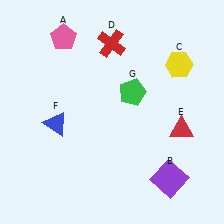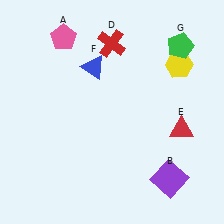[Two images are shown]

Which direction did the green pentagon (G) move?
The green pentagon (G) moved right.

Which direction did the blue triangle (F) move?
The blue triangle (F) moved up.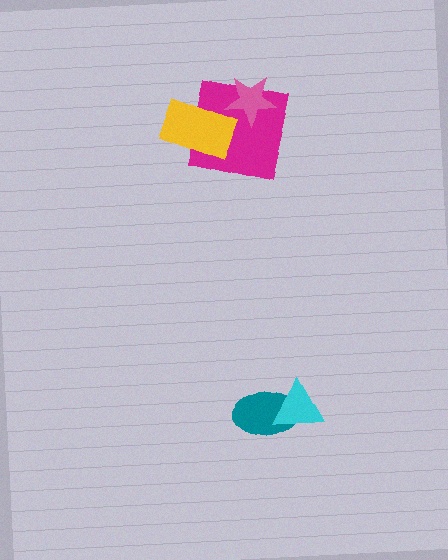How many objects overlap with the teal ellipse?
1 object overlaps with the teal ellipse.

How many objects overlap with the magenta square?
2 objects overlap with the magenta square.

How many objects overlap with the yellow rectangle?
1 object overlaps with the yellow rectangle.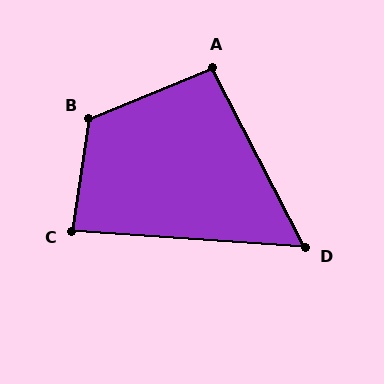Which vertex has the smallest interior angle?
D, at approximately 59 degrees.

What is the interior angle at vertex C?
Approximately 85 degrees (approximately right).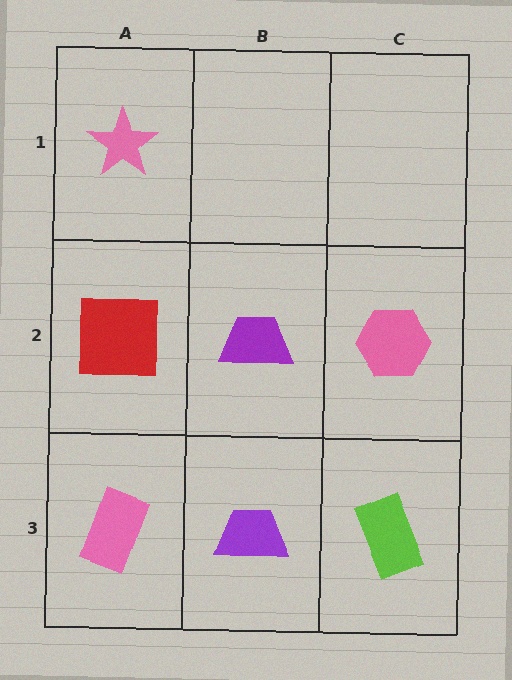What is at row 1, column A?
A pink star.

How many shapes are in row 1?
1 shape.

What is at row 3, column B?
A purple trapezoid.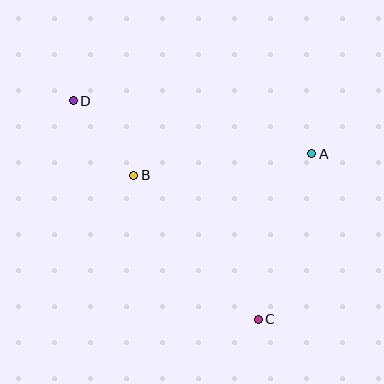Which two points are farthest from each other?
Points C and D are farthest from each other.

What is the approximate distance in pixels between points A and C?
The distance between A and C is approximately 174 pixels.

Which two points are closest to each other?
Points B and D are closest to each other.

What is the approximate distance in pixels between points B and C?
The distance between B and C is approximately 190 pixels.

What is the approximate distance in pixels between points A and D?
The distance between A and D is approximately 244 pixels.